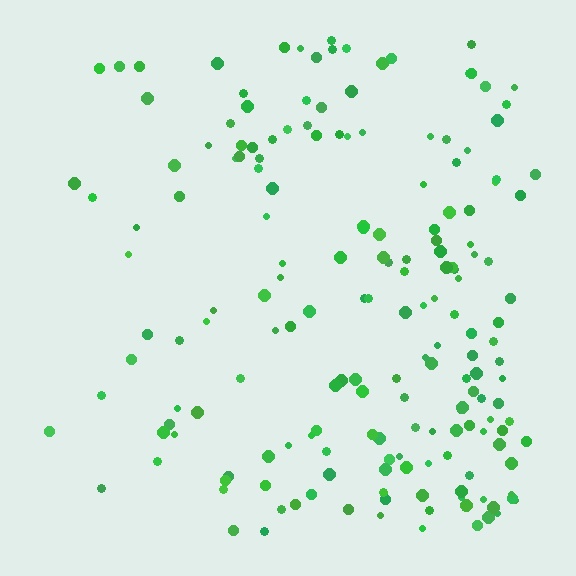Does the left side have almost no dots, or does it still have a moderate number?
Still a moderate number, just noticeably fewer than the right.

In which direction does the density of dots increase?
From left to right, with the right side densest.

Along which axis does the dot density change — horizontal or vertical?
Horizontal.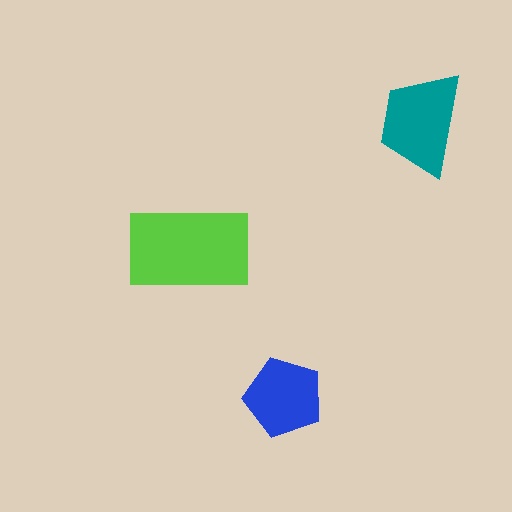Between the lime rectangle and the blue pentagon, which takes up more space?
The lime rectangle.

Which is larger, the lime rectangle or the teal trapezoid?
The lime rectangle.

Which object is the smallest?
The blue pentagon.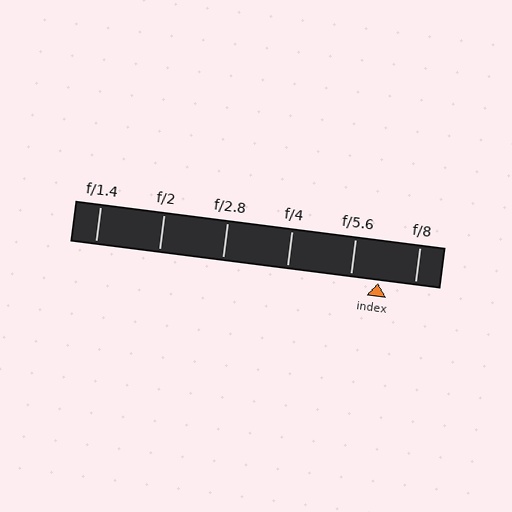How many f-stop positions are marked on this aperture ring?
There are 6 f-stop positions marked.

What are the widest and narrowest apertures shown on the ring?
The widest aperture shown is f/1.4 and the narrowest is f/8.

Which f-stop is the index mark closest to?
The index mark is closest to f/5.6.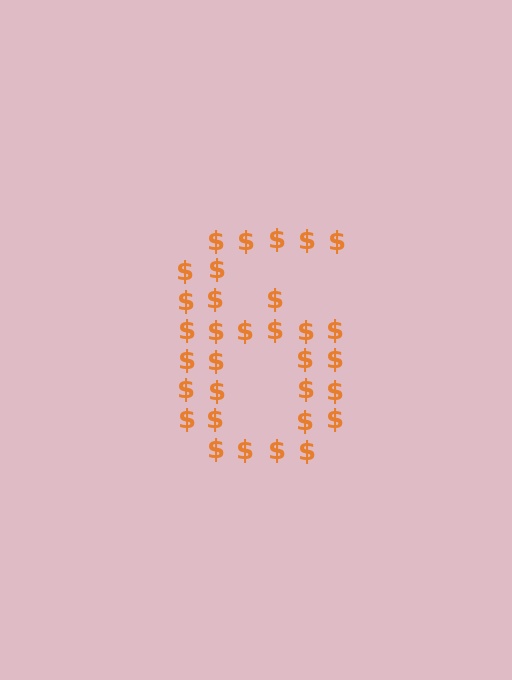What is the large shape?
The large shape is the digit 6.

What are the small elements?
The small elements are dollar signs.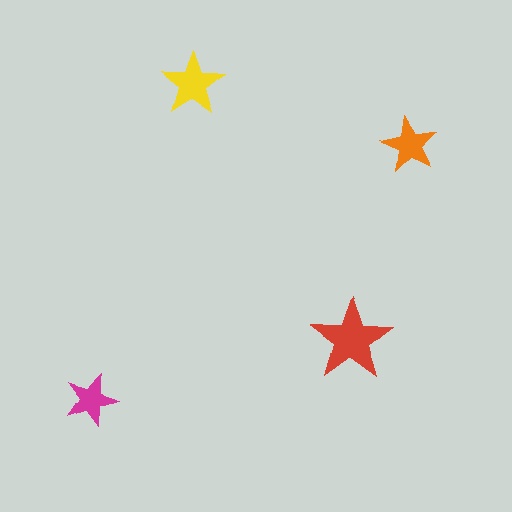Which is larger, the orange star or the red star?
The red one.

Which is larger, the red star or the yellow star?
The red one.